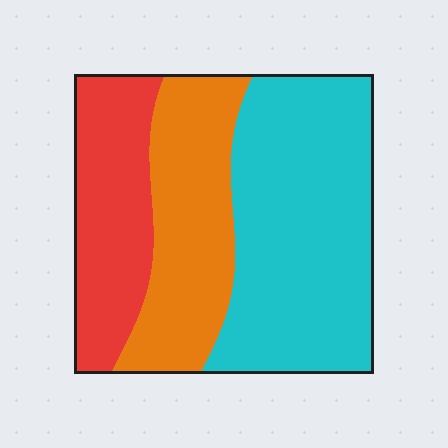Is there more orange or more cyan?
Cyan.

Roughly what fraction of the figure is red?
Red covers 24% of the figure.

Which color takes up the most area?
Cyan, at roughly 50%.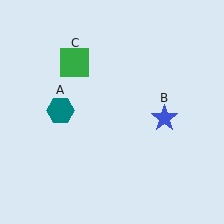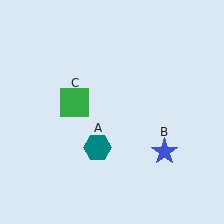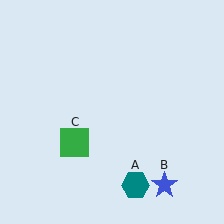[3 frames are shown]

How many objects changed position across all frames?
3 objects changed position: teal hexagon (object A), blue star (object B), green square (object C).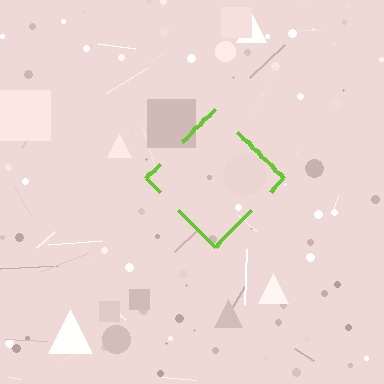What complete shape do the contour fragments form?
The contour fragments form a diamond.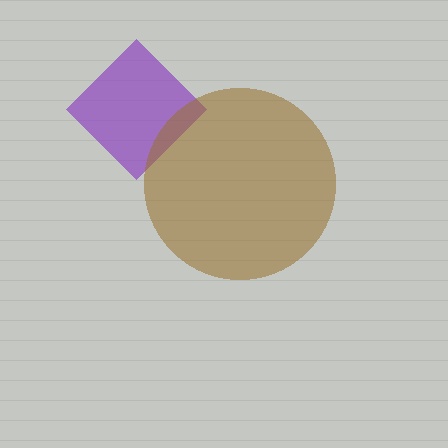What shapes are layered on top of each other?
The layered shapes are: a purple diamond, a brown circle.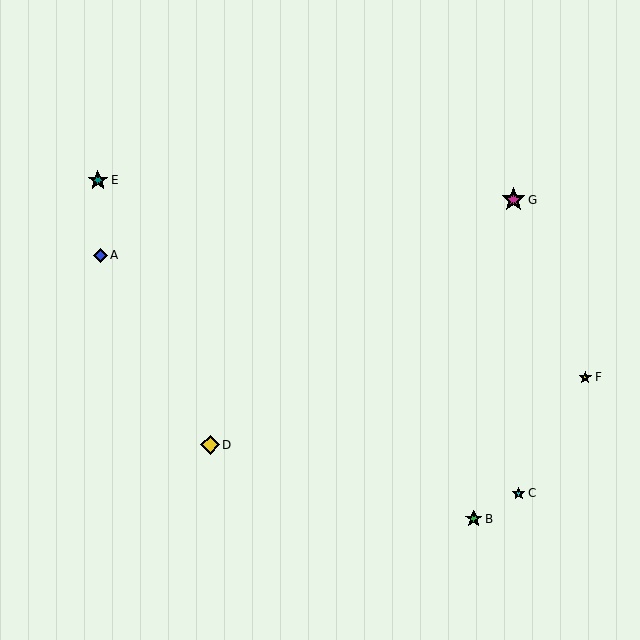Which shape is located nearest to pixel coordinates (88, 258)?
The blue diamond (labeled A) at (100, 255) is nearest to that location.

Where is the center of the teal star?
The center of the teal star is at (98, 180).